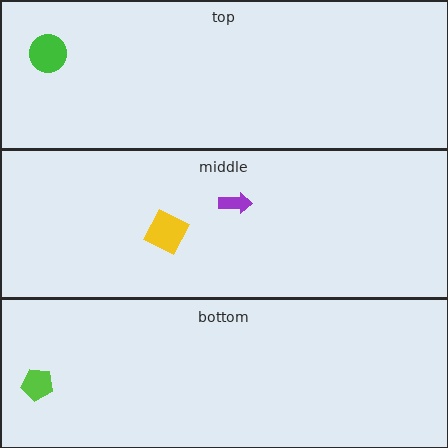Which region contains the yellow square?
The middle region.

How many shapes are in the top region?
1.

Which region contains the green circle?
The top region.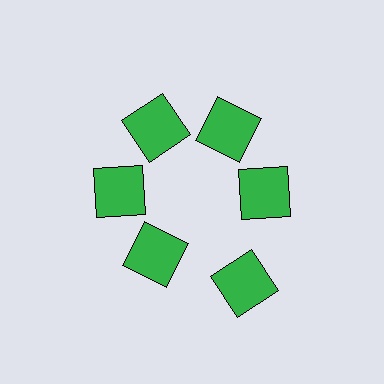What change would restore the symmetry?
The symmetry would be restored by moving it inward, back onto the ring so that all 6 squares sit at equal angles and equal distance from the center.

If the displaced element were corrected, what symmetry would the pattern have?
It would have 6-fold rotational symmetry — the pattern would map onto itself every 60 degrees.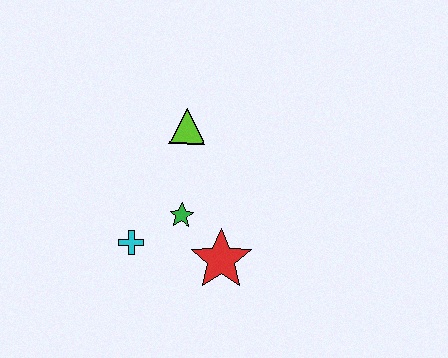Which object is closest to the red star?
The green star is closest to the red star.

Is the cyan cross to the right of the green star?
No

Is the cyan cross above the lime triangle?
No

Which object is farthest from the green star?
The lime triangle is farthest from the green star.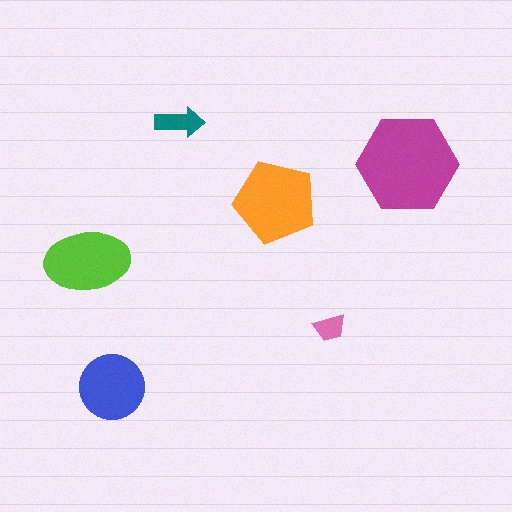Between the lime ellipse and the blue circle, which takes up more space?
The lime ellipse.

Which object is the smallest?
The pink trapezoid.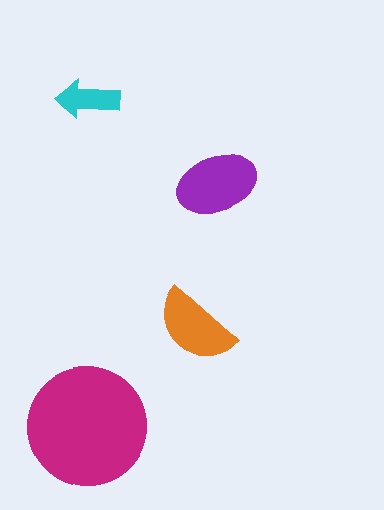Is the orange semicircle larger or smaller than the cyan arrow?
Larger.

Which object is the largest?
The magenta circle.